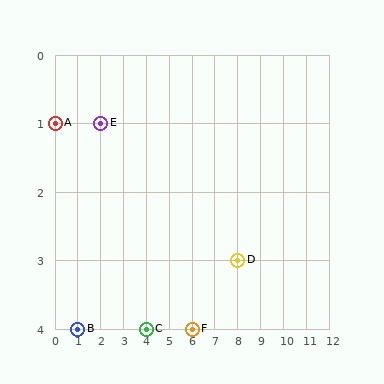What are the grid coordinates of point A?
Point A is at grid coordinates (0, 1).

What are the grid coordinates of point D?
Point D is at grid coordinates (8, 3).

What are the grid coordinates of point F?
Point F is at grid coordinates (6, 4).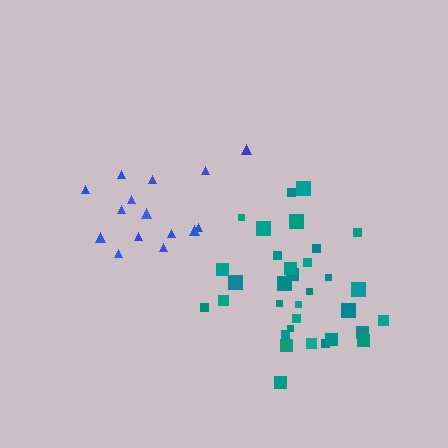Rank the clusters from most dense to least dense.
teal, blue.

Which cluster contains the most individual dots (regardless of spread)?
Teal (33).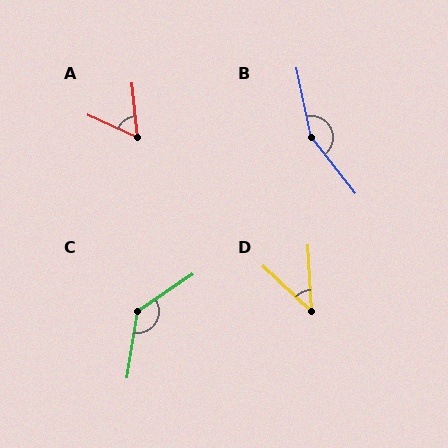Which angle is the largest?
B, at approximately 153 degrees.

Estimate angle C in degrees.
Approximately 133 degrees.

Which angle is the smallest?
D, at approximately 44 degrees.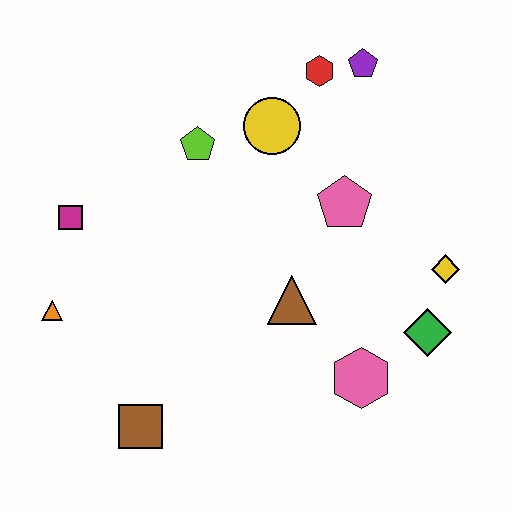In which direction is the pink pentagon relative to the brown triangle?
The pink pentagon is above the brown triangle.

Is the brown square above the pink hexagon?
No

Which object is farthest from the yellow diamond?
The orange triangle is farthest from the yellow diamond.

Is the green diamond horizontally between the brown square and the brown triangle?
No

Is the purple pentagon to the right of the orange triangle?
Yes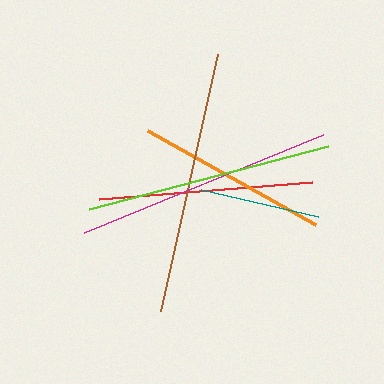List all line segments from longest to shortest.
From longest to shortest: brown, magenta, lime, red, orange, teal.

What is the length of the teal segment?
The teal segment is approximately 121 pixels long.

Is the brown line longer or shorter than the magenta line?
The brown line is longer than the magenta line.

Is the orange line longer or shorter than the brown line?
The brown line is longer than the orange line.